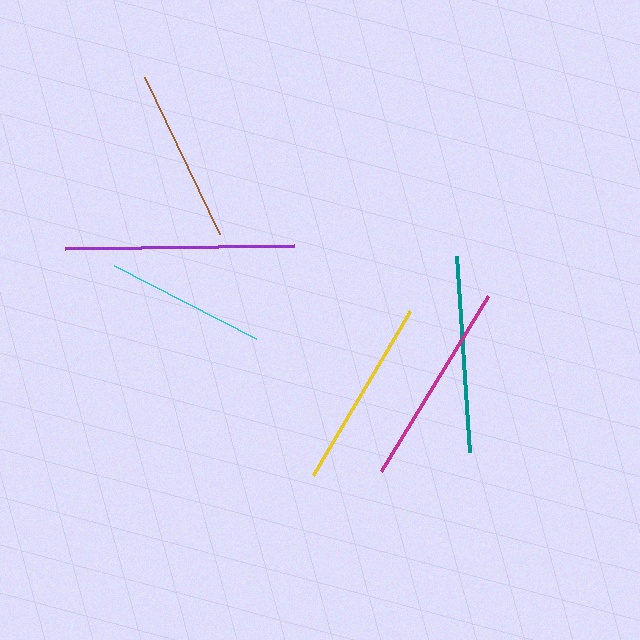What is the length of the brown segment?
The brown segment is approximately 174 pixels long.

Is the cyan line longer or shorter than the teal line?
The teal line is longer than the cyan line.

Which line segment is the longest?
The purple line is the longest at approximately 229 pixels.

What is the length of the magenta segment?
The magenta segment is approximately 205 pixels long.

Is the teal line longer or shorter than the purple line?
The purple line is longer than the teal line.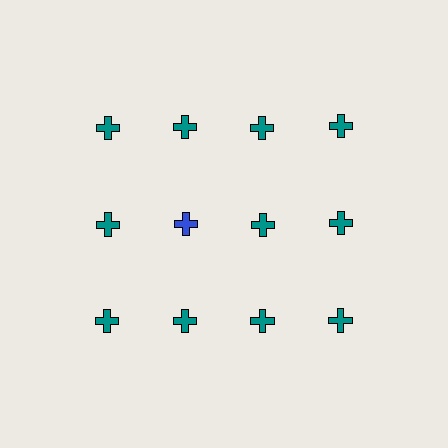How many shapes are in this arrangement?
There are 12 shapes arranged in a grid pattern.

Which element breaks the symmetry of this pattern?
The blue cross in the second row, second from left column breaks the symmetry. All other shapes are teal crosses.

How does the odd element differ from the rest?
It has a different color: blue instead of teal.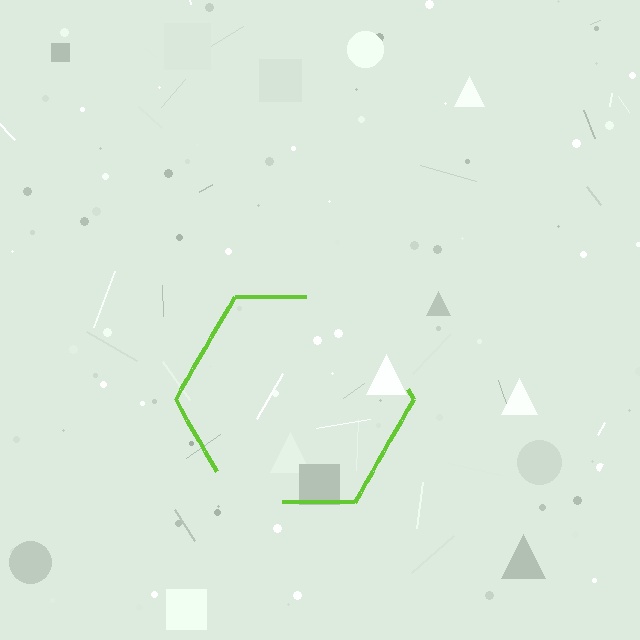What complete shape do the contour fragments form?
The contour fragments form a hexagon.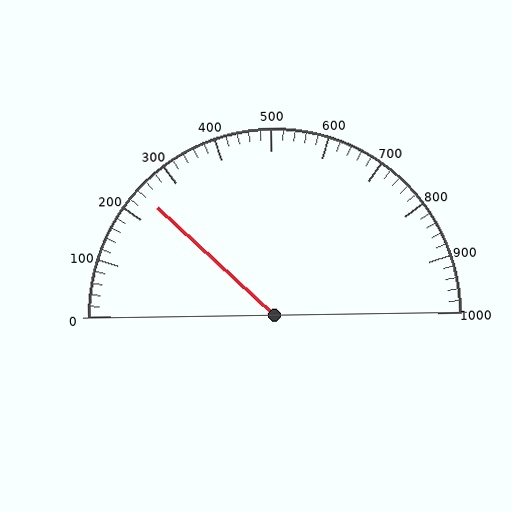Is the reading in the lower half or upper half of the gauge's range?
The reading is in the lower half of the range (0 to 1000).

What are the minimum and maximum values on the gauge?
The gauge ranges from 0 to 1000.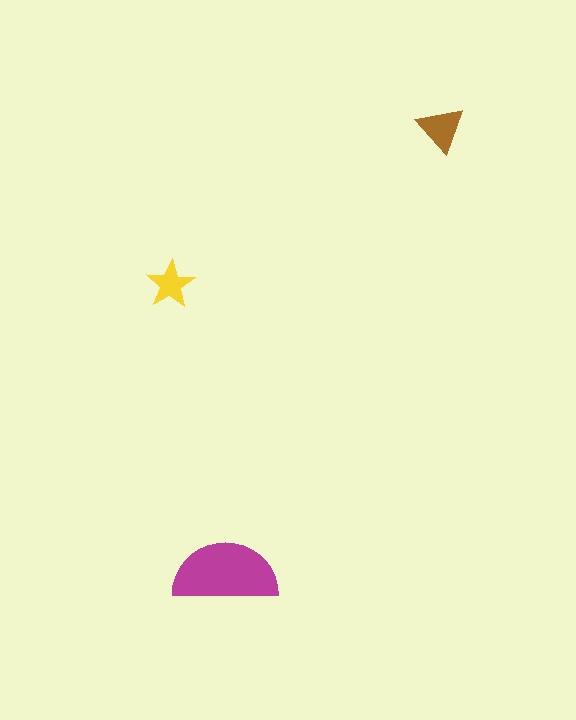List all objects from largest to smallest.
The magenta semicircle, the brown triangle, the yellow star.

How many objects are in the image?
There are 3 objects in the image.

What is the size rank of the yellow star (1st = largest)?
3rd.